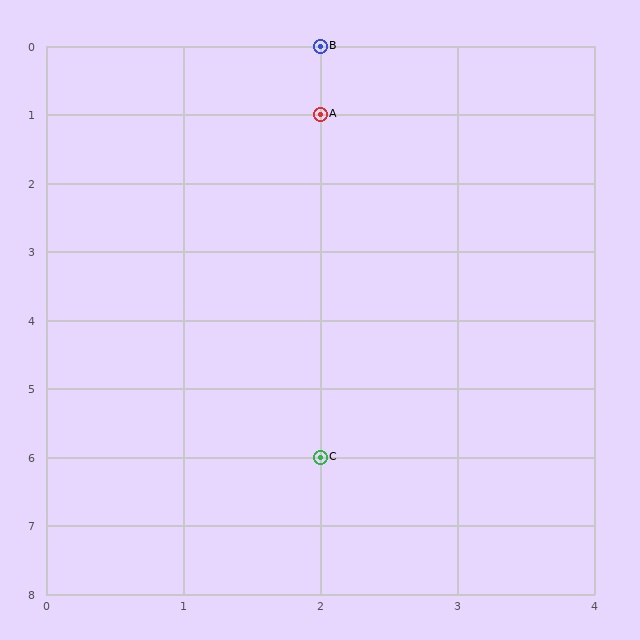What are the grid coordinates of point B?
Point B is at grid coordinates (2, 0).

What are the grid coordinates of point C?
Point C is at grid coordinates (2, 6).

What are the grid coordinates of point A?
Point A is at grid coordinates (2, 1).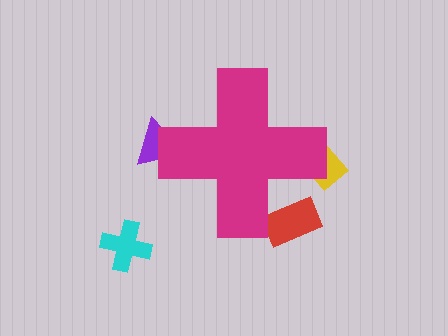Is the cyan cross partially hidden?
No, the cyan cross is fully visible.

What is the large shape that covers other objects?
A magenta cross.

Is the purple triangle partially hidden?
Yes, the purple triangle is partially hidden behind the magenta cross.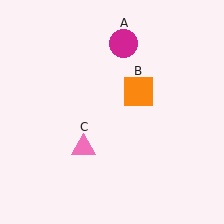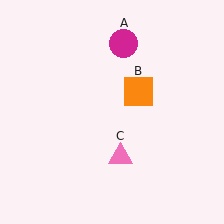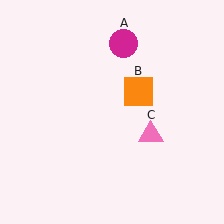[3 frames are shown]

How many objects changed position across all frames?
1 object changed position: pink triangle (object C).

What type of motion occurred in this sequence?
The pink triangle (object C) rotated counterclockwise around the center of the scene.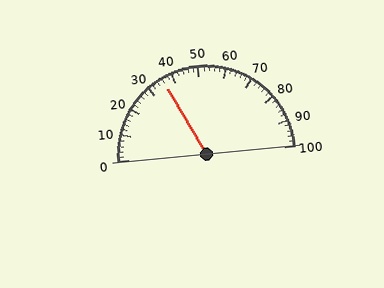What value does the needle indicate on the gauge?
The needle indicates approximately 36.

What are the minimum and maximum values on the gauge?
The gauge ranges from 0 to 100.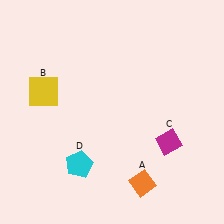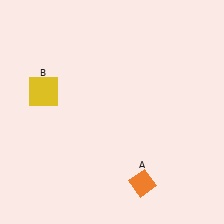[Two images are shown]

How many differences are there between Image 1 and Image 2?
There are 2 differences between the two images.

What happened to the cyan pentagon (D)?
The cyan pentagon (D) was removed in Image 2. It was in the bottom-left area of Image 1.